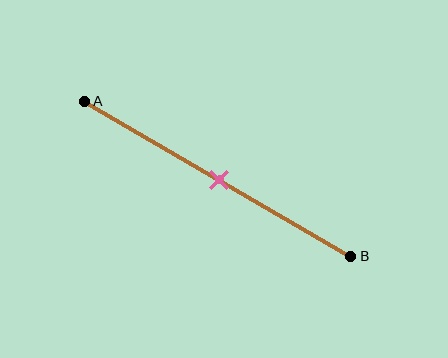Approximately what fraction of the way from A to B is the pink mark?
The pink mark is approximately 50% of the way from A to B.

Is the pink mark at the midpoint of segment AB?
Yes, the mark is approximately at the midpoint.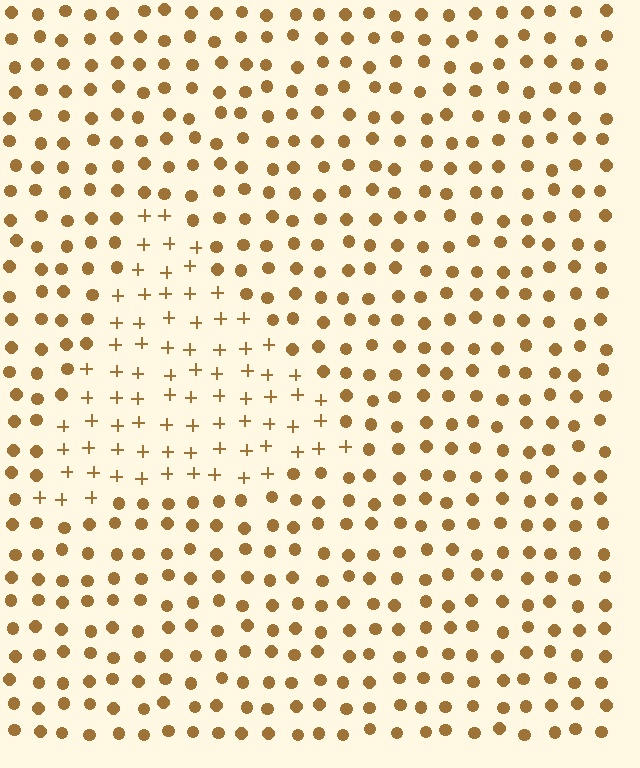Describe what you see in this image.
The image is filled with small brown elements arranged in a uniform grid. A triangle-shaped region contains plus signs, while the surrounding area contains circles. The boundary is defined purely by the change in element shape.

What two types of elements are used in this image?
The image uses plus signs inside the triangle region and circles outside it.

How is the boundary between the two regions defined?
The boundary is defined by a change in element shape: plus signs inside vs. circles outside. All elements share the same color and spacing.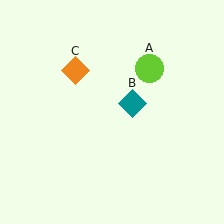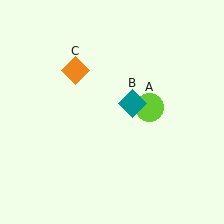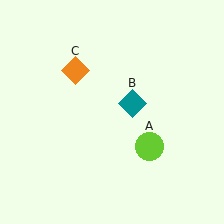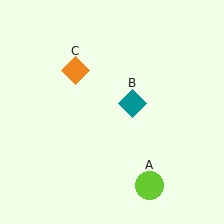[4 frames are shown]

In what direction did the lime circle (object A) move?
The lime circle (object A) moved down.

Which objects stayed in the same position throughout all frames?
Teal diamond (object B) and orange diamond (object C) remained stationary.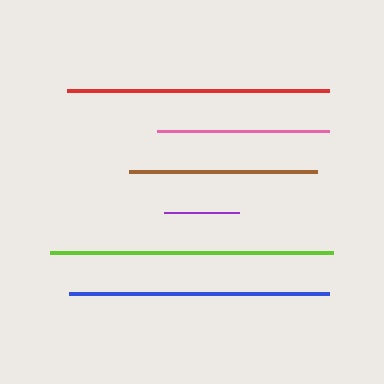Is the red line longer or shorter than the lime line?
The lime line is longer than the red line.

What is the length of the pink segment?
The pink segment is approximately 171 pixels long.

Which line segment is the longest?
The lime line is the longest at approximately 283 pixels.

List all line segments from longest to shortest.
From longest to shortest: lime, red, blue, brown, pink, purple.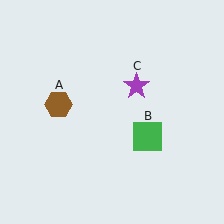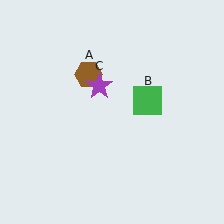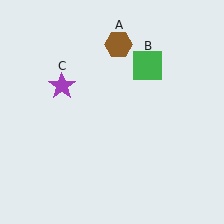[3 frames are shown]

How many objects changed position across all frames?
3 objects changed position: brown hexagon (object A), green square (object B), purple star (object C).